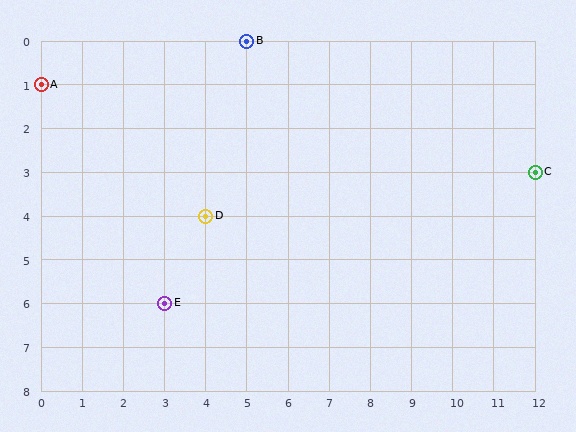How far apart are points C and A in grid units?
Points C and A are 12 columns and 2 rows apart (about 12.2 grid units diagonally).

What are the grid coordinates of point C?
Point C is at grid coordinates (12, 3).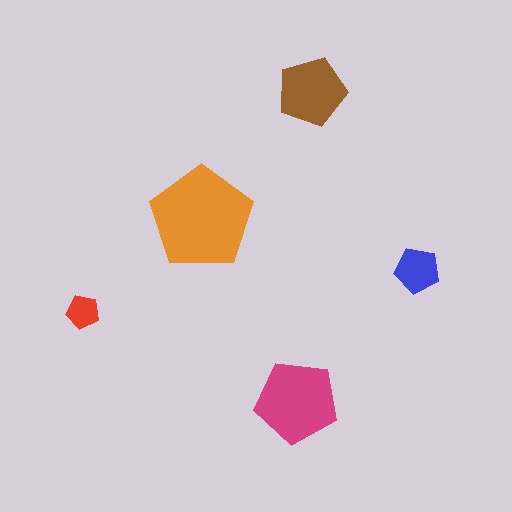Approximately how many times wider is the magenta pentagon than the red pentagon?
About 2.5 times wider.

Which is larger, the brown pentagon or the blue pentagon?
The brown one.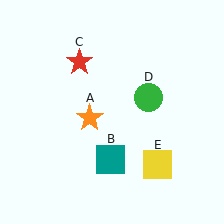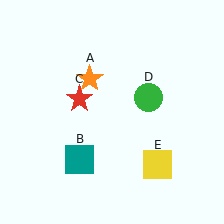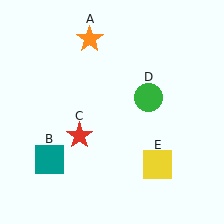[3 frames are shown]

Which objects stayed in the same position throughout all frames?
Green circle (object D) and yellow square (object E) remained stationary.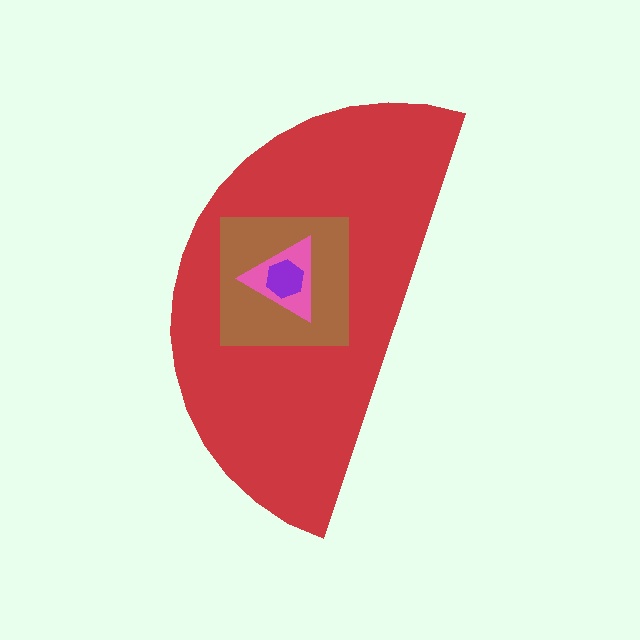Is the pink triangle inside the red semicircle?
Yes.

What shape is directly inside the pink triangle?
The purple hexagon.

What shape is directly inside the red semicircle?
The brown square.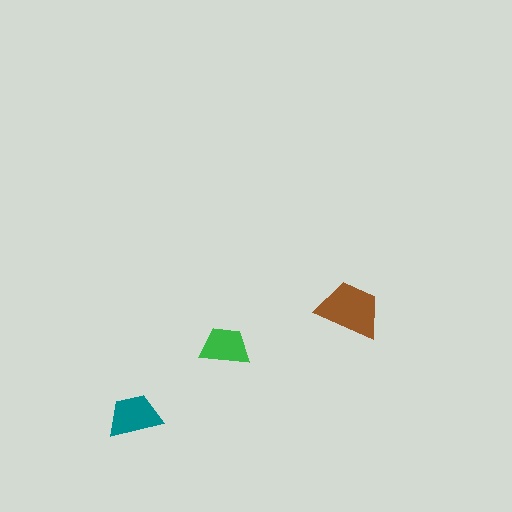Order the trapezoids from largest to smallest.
the brown one, the teal one, the green one.